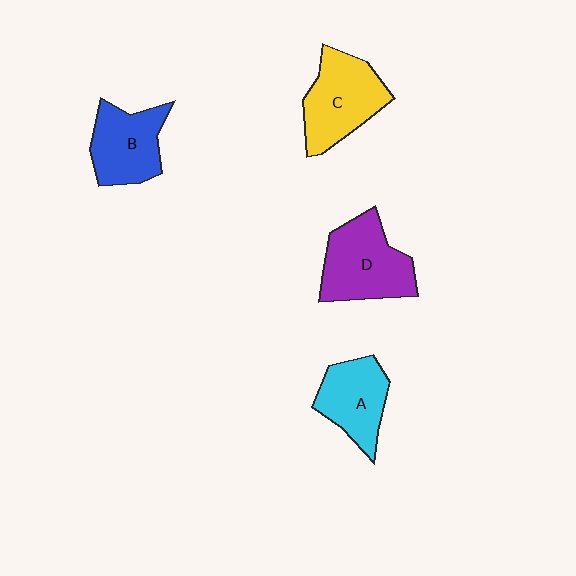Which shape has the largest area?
Shape D (purple).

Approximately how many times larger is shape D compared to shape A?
Approximately 1.3 times.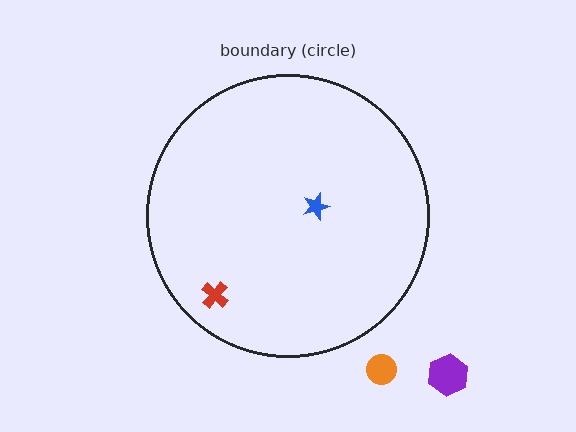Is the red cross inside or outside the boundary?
Inside.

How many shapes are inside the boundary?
2 inside, 2 outside.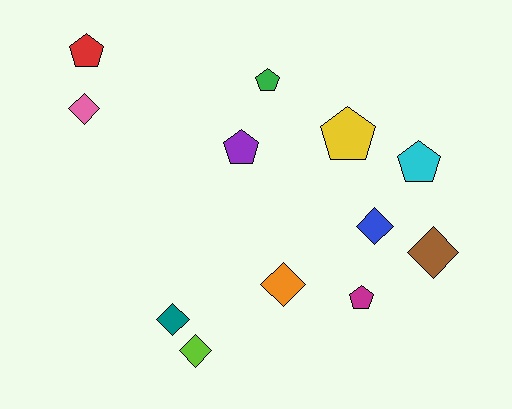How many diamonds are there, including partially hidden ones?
There are 6 diamonds.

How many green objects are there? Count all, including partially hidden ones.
There is 1 green object.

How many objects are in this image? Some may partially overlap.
There are 12 objects.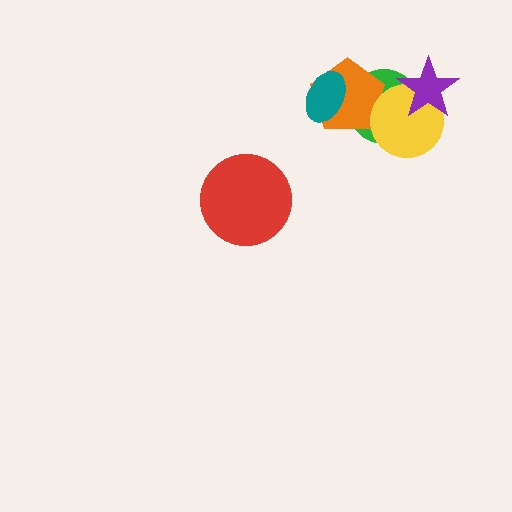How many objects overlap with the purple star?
2 objects overlap with the purple star.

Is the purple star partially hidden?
No, no other shape covers it.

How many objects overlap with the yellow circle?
3 objects overlap with the yellow circle.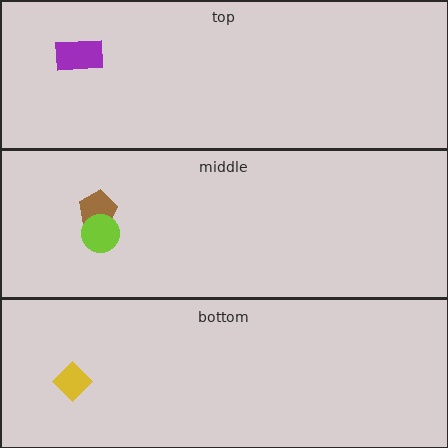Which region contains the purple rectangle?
The top region.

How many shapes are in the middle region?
2.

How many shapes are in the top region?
1.